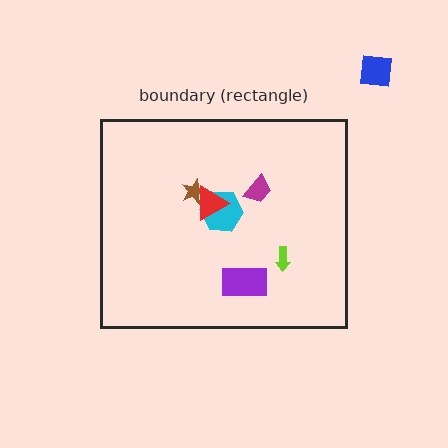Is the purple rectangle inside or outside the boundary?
Inside.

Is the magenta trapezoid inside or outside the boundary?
Inside.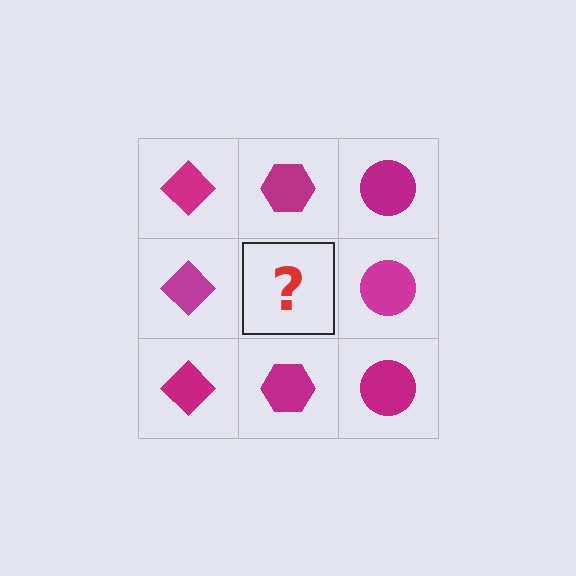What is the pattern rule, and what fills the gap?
The rule is that each column has a consistent shape. The gap should be filled with a magenta hexagon.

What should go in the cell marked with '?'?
The missing cell should contain a magenta hexagon.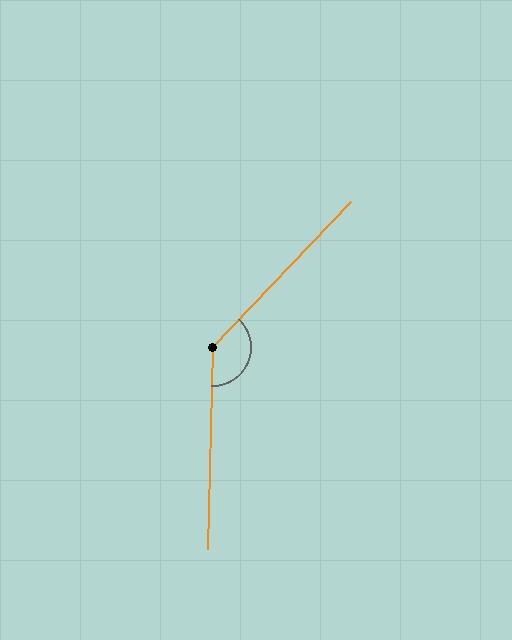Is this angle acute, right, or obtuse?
It is obtuse.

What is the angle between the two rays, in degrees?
Approximately 138 degrees.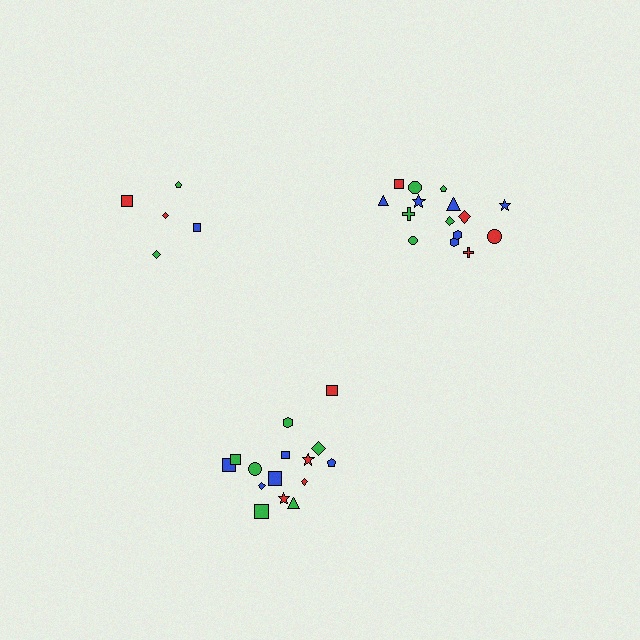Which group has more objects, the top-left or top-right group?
The top-right group.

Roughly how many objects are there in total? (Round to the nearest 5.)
Roughly 35 objects in total.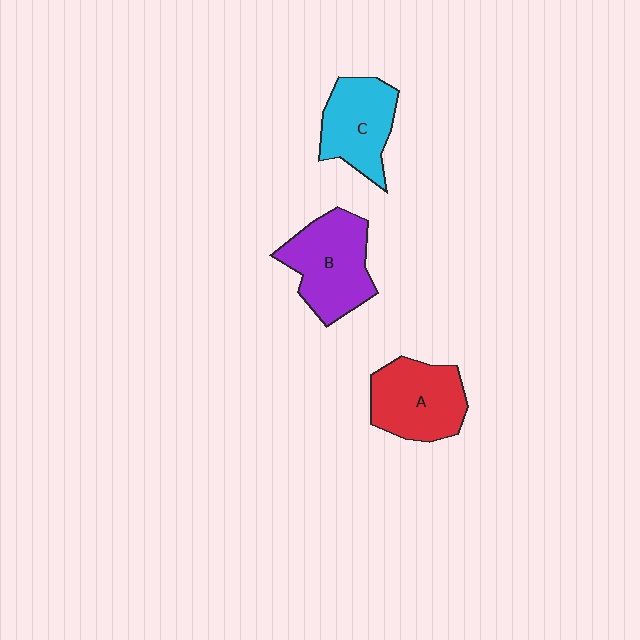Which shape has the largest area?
Shape B (purple).